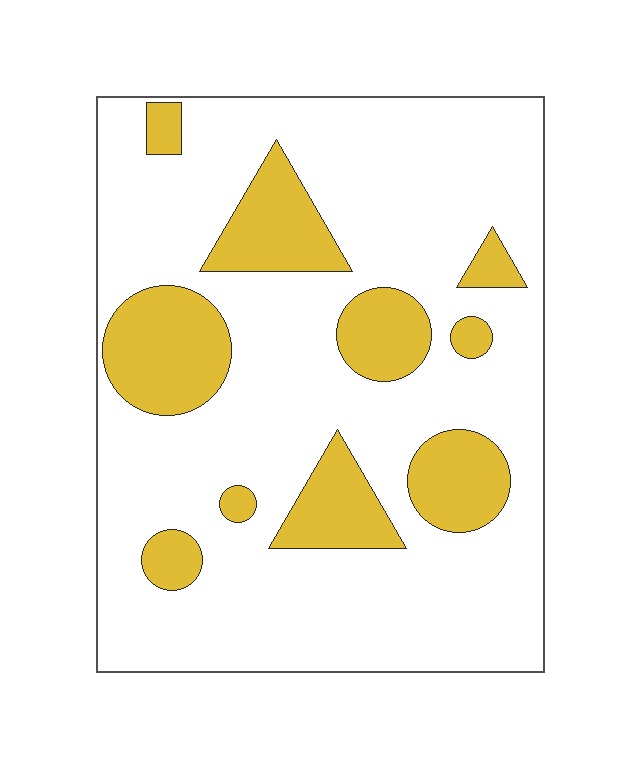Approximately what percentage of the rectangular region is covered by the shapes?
Approximately 20%.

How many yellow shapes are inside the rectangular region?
10.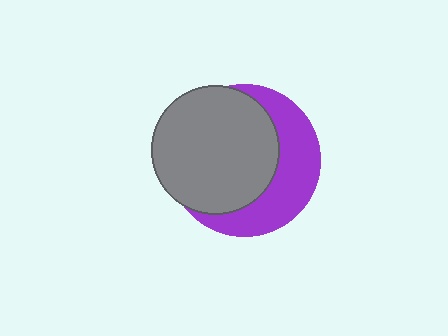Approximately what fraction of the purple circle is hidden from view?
Roughly 61% of the purple circle is hidden behind the gray circle.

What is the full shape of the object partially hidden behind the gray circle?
The partially hidden object is a purple circle.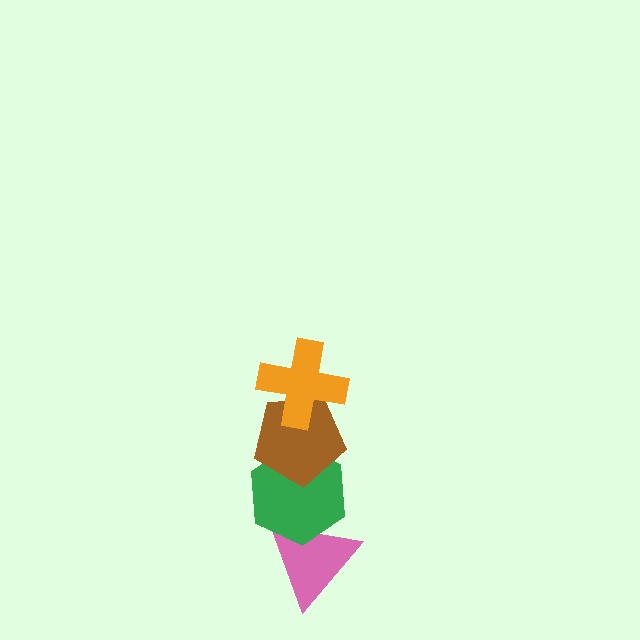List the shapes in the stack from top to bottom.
From top to bottom: the orange cross, the brown pentagon, the green hexagon, the pink triangle.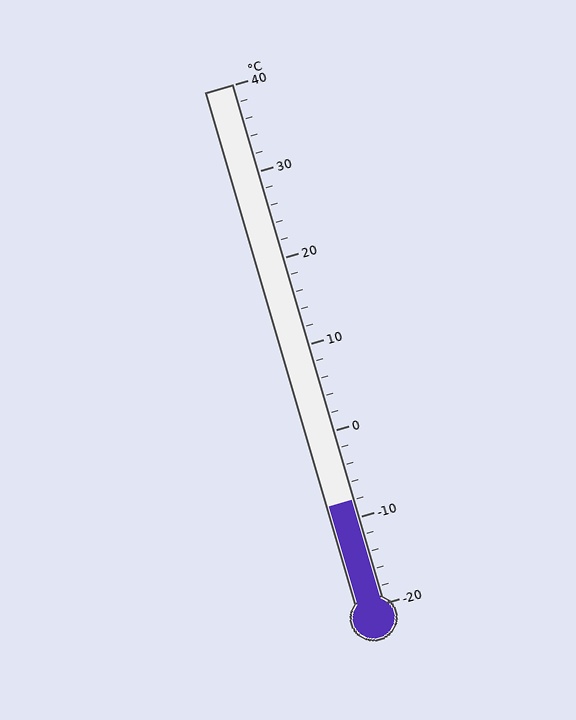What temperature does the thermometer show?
The thermometer shows approximately -8°C.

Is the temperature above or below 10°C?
The temperature is below 10°C.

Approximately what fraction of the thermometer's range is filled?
The thermometer is filled to approximately 20% of its range.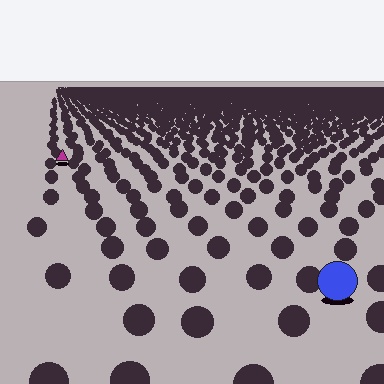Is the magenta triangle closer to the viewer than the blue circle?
No. The blue circle is closer — you can tell from the texture gradient: the ground texture is coarser near it.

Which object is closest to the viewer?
The blue circle is closest. The texture marks near it are larger and more spread out.